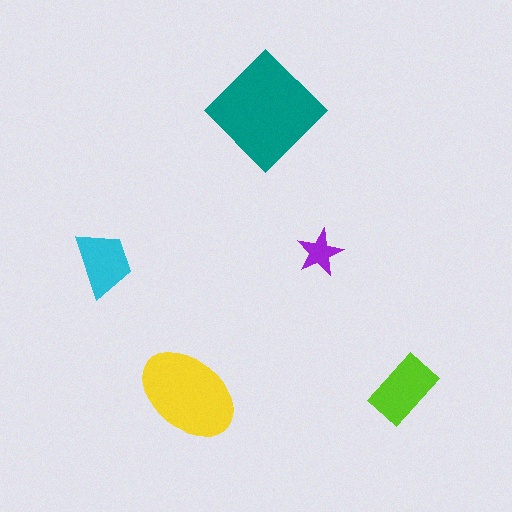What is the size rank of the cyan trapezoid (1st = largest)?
4th.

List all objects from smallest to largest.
The purple star, the cyan trapezoid, the lime rectangle, the yellow ellipse, the teal diamond.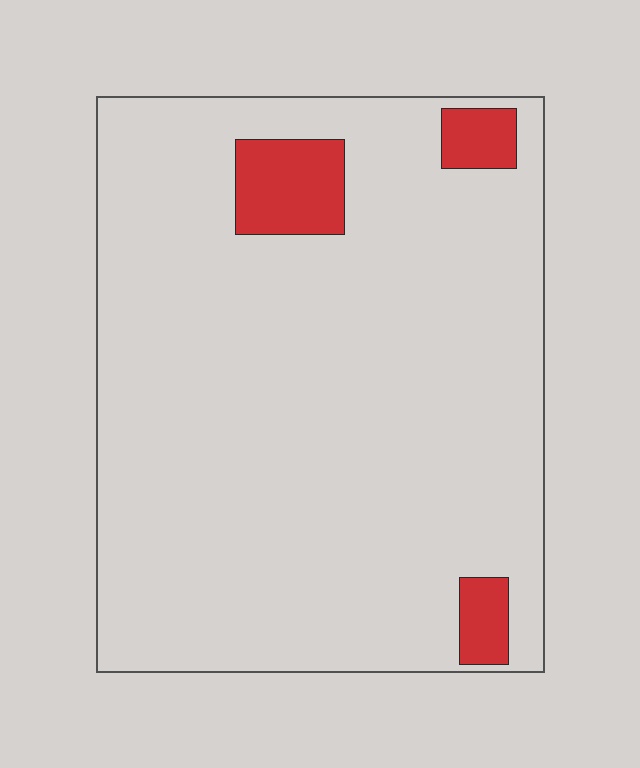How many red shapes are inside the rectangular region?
3.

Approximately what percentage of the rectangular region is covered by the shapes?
Approximately 10%.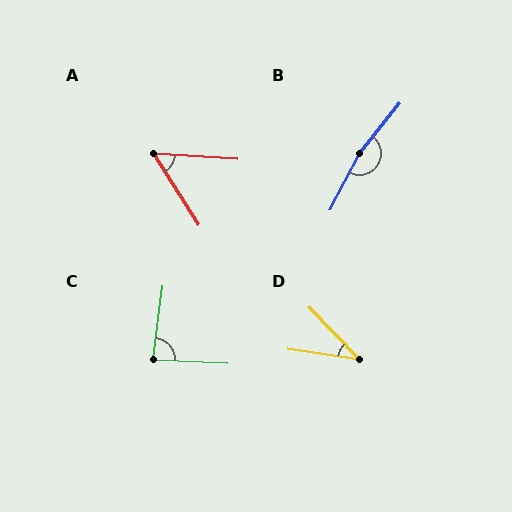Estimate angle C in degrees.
Approximately 86 degrees.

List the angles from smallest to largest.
D (38°), A (54°), C (86°), B (169°).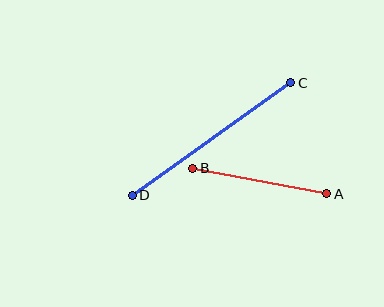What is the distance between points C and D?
The distance is approximately 195 pixels.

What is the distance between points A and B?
The distance is approximately 136 pixels.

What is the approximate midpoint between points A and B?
The midpoint is at approximately (260, 181) pixels.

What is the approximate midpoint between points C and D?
The midpoint is at approximately (212, 139) pixels.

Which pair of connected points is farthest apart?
Points C and D are farthest apart.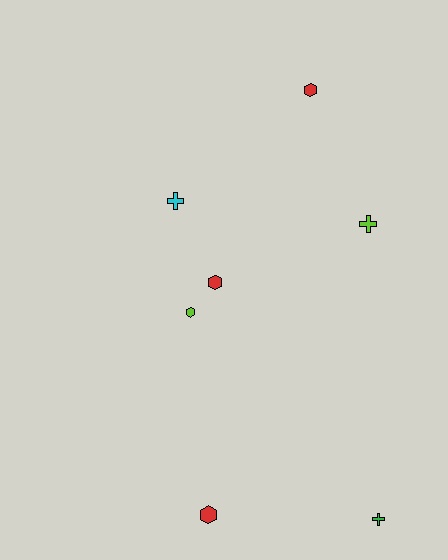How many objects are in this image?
There are 7 objects.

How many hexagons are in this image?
There are 4 hexagons.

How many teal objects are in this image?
There are no teal objects.